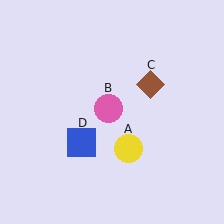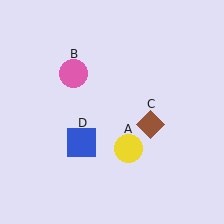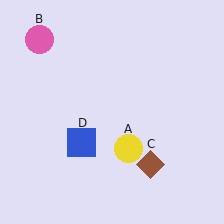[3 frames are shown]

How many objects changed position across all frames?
2 objects changed position: pink circle (object B), brown diamond (object C).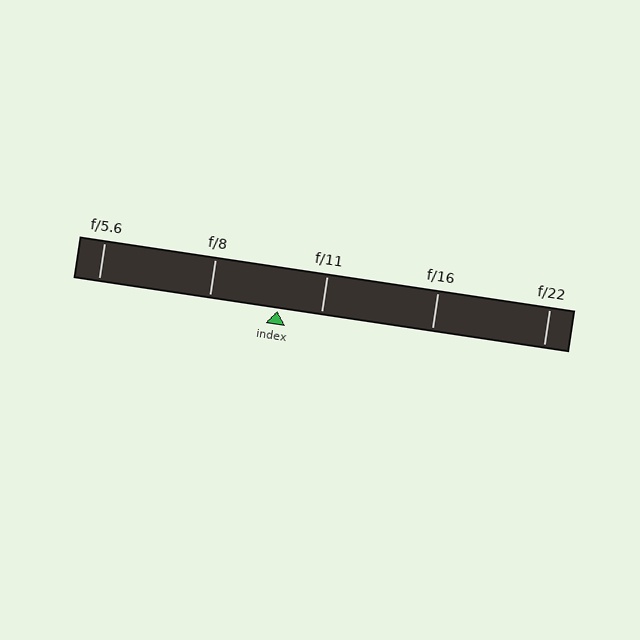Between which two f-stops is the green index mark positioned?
The index mark is between f/8 and f/11.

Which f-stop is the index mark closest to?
The index mark is closest to f/11.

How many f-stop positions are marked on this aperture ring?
There are 5 f-stop positions marked.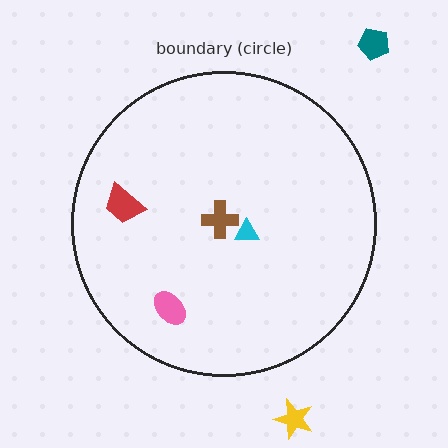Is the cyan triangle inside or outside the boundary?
Inside.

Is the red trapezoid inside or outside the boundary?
Inside.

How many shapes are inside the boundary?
4 inside, 2 outside.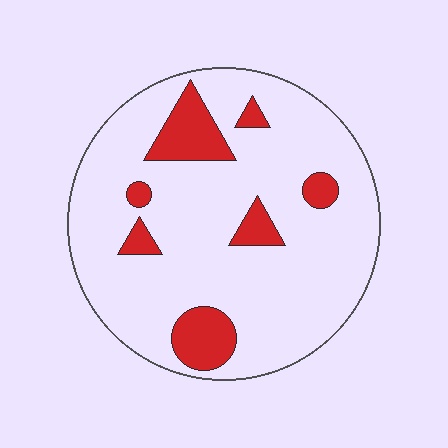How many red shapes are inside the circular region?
7.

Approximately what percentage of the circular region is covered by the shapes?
Approximately 15%.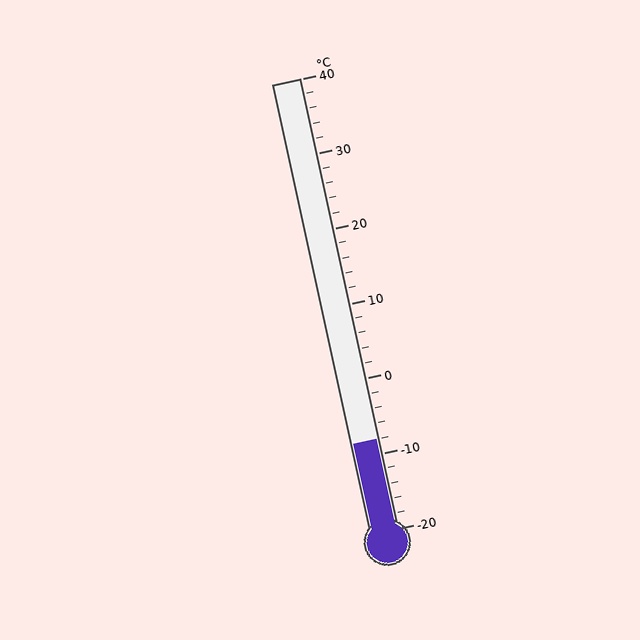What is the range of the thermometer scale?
The thermometer scale ranges from -20°C to 40°C.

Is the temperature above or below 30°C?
The temperature is below 30°C.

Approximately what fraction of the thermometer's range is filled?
The thermometer is filled to approximately 20% of its range.